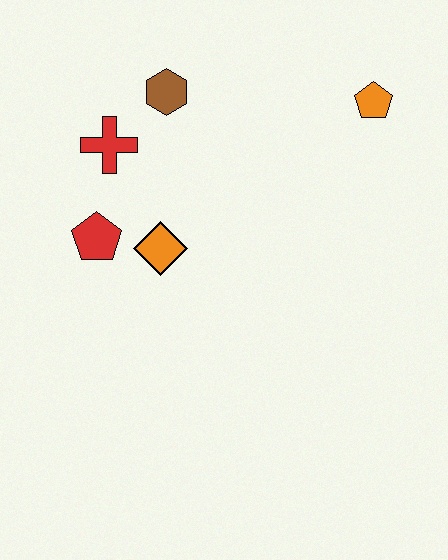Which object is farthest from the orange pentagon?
The red pentagon is farthest from the orange pentagon.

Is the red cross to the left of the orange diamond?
Yes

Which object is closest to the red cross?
The brown hexagon is closest to the red cross.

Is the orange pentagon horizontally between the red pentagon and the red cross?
No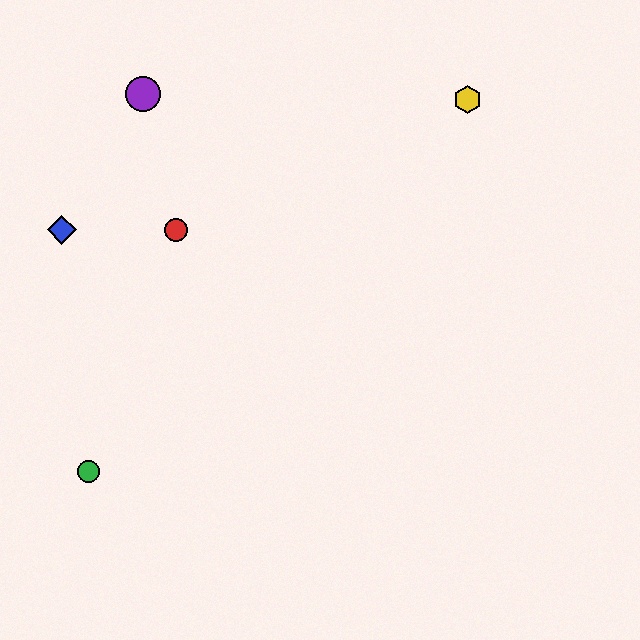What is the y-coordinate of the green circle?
The green circle is at y≈472.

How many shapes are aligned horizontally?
2 shapes (the red circle, the blue diamond) are aligned horizontally.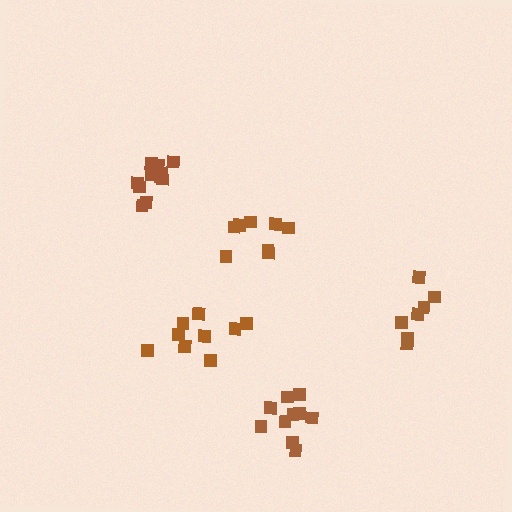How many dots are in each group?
Group 1: 10 dots, Group 2: 7 dots, Group 3: 10 dots, Group 4: 11 dots, Group 5: 8 dots (46 total).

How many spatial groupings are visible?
There are 5 spatial groupings.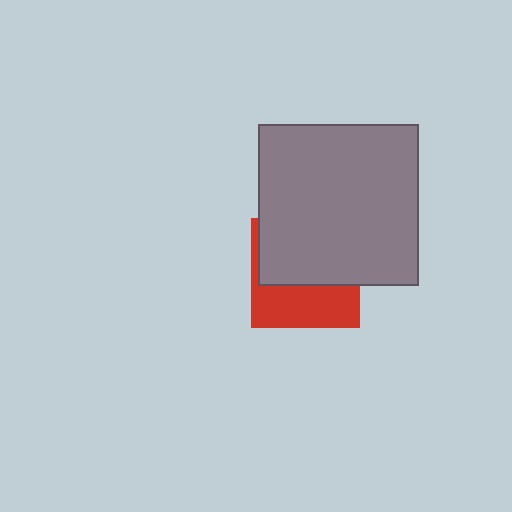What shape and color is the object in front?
The object in front is a gray square.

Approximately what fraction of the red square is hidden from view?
Roughly 58% of the red square is hidden behind the gray square.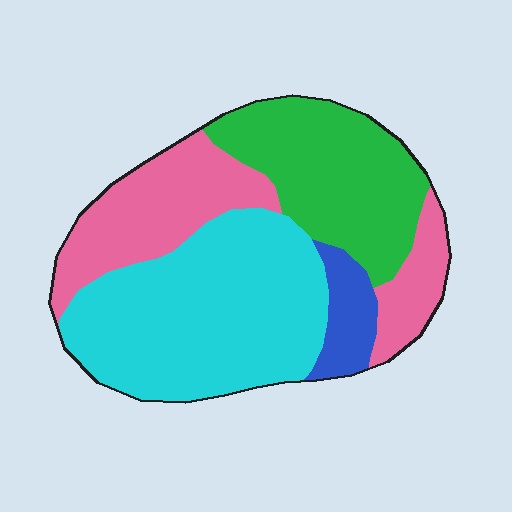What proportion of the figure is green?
Green covers roughly 25% of the figure.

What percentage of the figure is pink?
Pink takes up about one quarter (1/4) of the figure.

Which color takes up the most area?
Cyan, at roughly 40%.